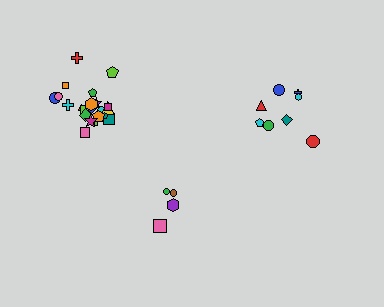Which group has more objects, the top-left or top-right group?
The top-left group.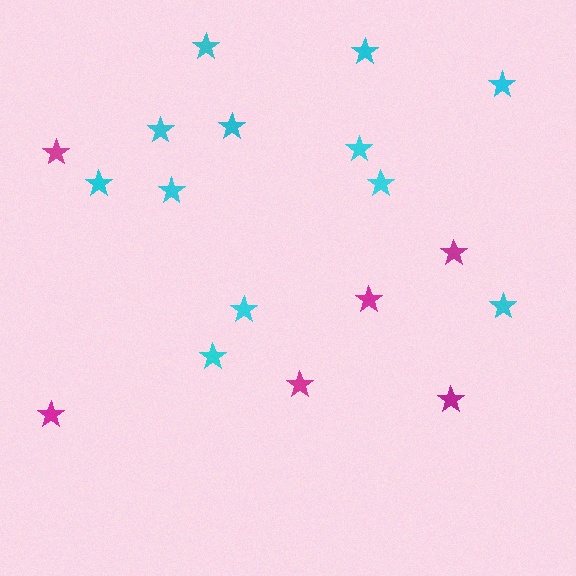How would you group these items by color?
There are 2 groups: one group of magenta stars (6) and one group of cyan stars (12).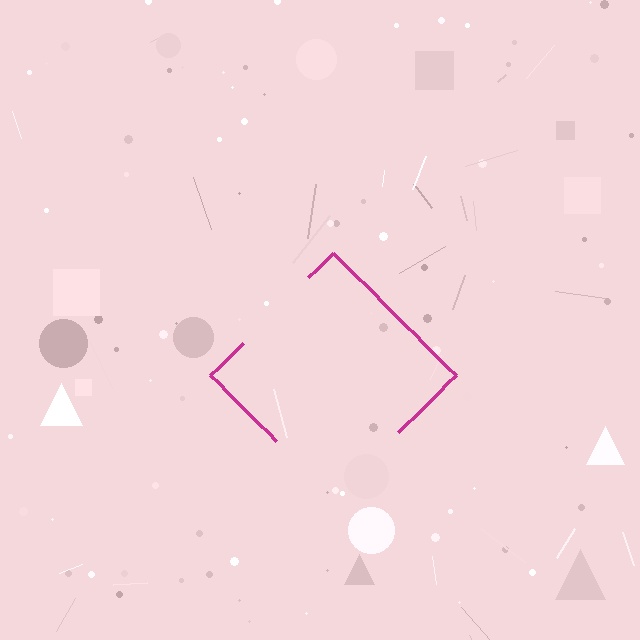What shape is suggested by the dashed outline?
The dashed outline suggests a diamond.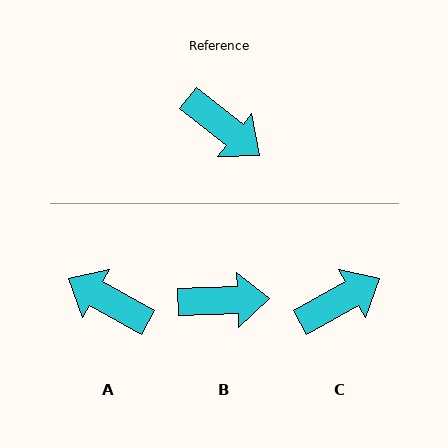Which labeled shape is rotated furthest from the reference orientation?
A, about 170 degrees away.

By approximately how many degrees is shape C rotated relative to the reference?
Approximately 68 degrees counter-clockwise.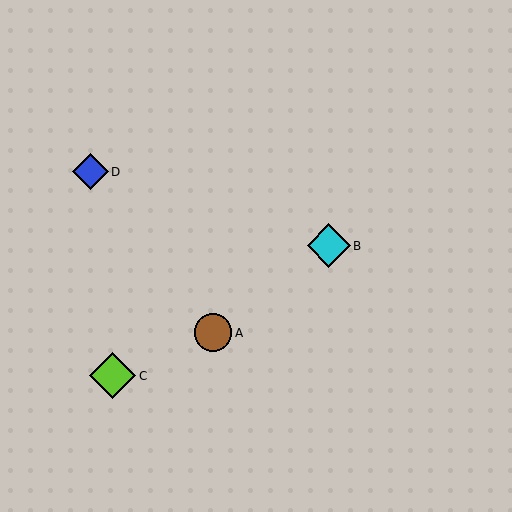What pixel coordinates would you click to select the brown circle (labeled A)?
Click at (213, 333) to select the brown circle A.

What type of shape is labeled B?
Shape B is a cyan diamond.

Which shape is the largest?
The lime diamond (labeled C) is the largest.